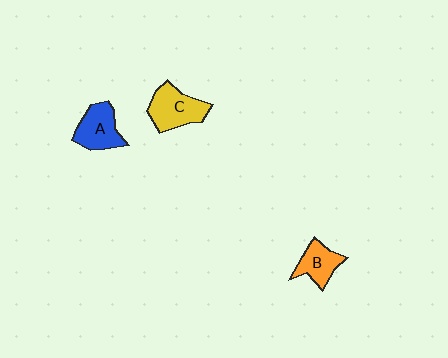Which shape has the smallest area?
Shape B (orange).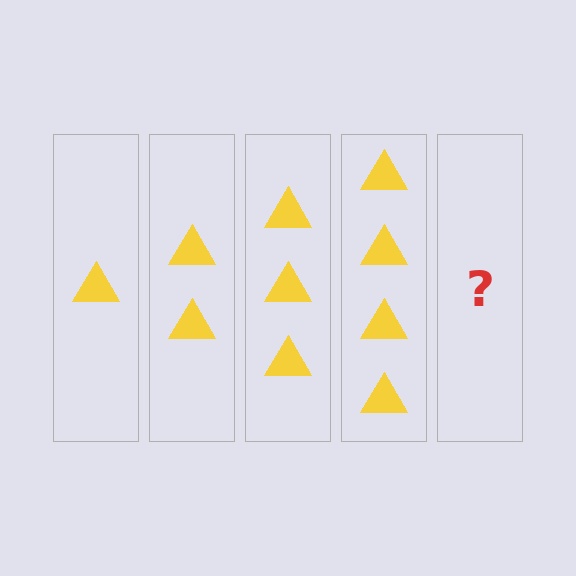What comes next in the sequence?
The next element should be 5 triangles.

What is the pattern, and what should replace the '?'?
The pattern is that each step adds one more triangle. The '?' should be 5 triangles.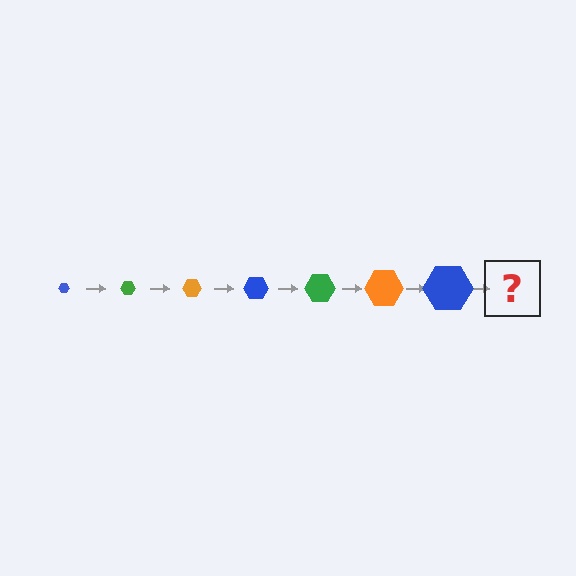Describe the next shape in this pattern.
It should be a green hexagon, larger than the previous one.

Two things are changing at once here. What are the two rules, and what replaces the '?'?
The two rules are that the hexagon grows larger each step and the color cycles through blue, green, and orange. The '?' should be a green hexagon, larger than the previous one.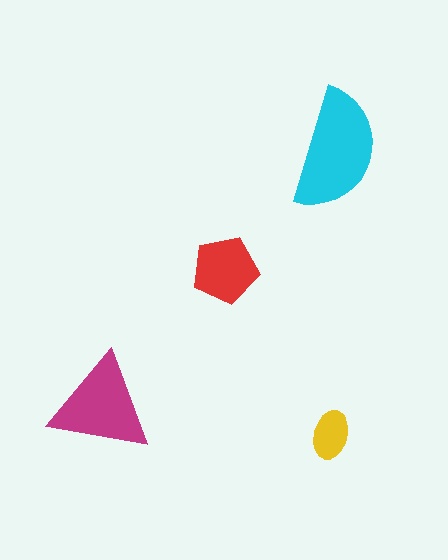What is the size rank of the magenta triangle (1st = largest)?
2nd.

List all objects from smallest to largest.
The yellow ellipse, the red pentagon, the magenta triangle, the cyan semicircle.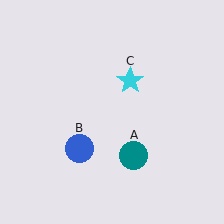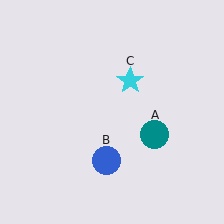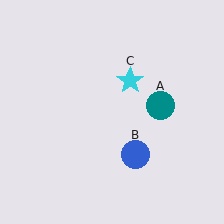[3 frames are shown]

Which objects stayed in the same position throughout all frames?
Cyan star (object C) remained stationary.